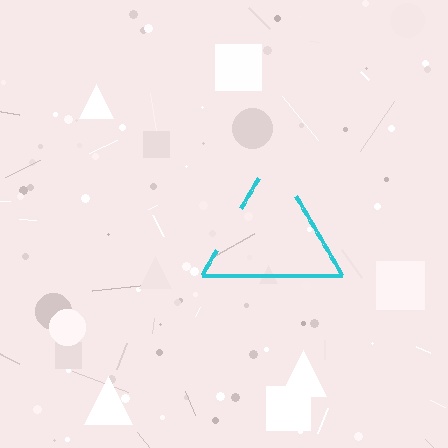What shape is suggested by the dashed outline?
The dashed outline suggests a triangle.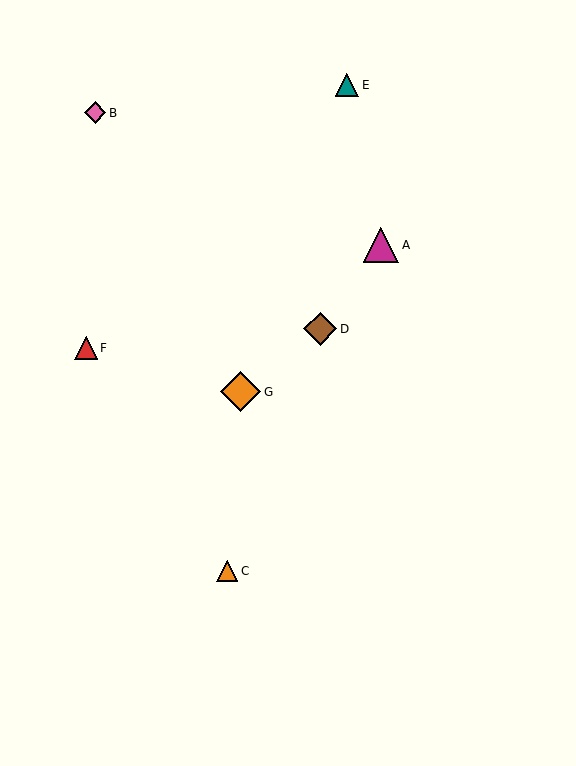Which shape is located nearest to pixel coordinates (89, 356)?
The red triangle (labeled F) at (86, 348) is nearest to that location.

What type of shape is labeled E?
Shape E is a teal triangle.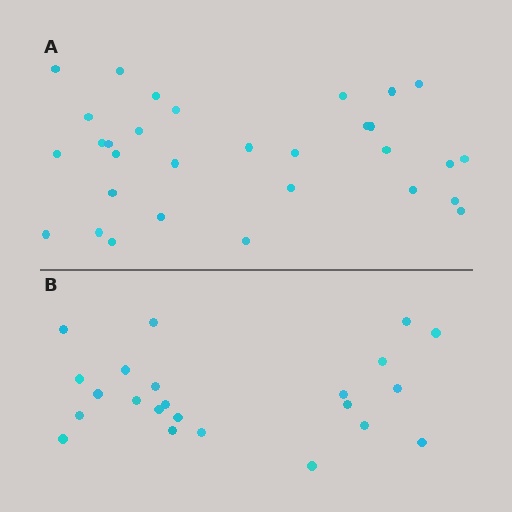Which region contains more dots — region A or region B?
Region A (the top region) has more dots.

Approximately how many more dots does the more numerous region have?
Region A has roughly 8 or so more dots than region B.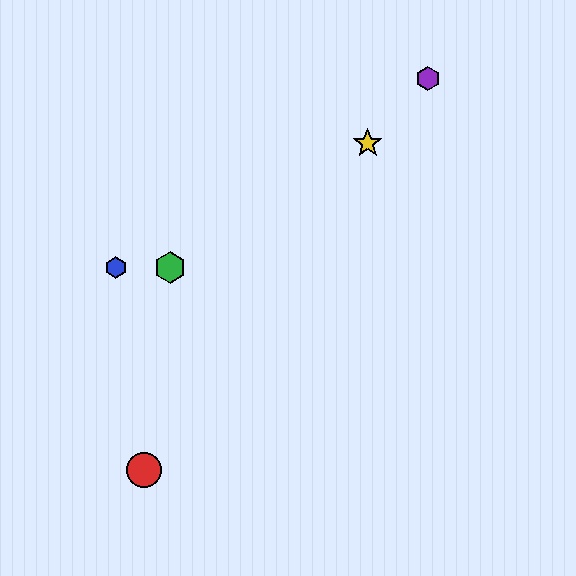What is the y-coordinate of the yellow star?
The yellow star is at y≈143.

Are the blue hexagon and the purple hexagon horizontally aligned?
No, the blue hexagon is at y≈268 and the purple hexagon is at y≈78.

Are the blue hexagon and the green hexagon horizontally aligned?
Yes, both are at y≈268.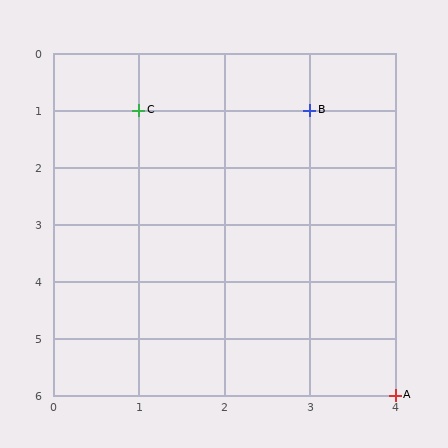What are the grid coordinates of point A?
Point A is at grid coordinates (4, 6).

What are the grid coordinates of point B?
Point B is at grid coordinates (3, 1).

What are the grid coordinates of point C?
Point C is at grid coordinates (1, 1).